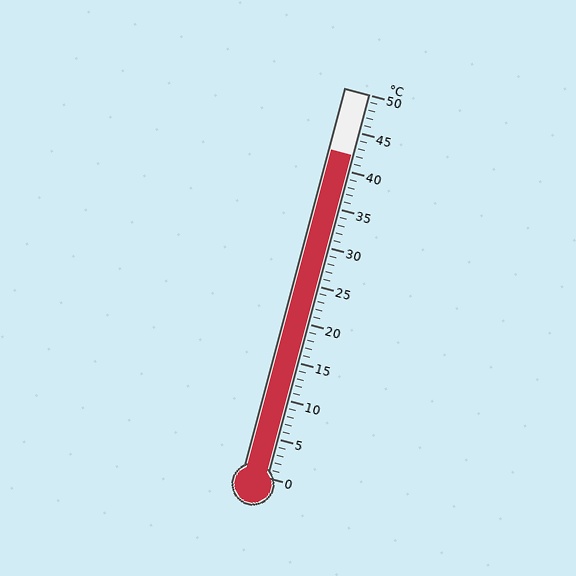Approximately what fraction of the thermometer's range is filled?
The thermometer is filled to approximately 85% of its range.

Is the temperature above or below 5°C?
The temperature is above 5°C.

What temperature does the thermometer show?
The thermometer shows approximately 42°C.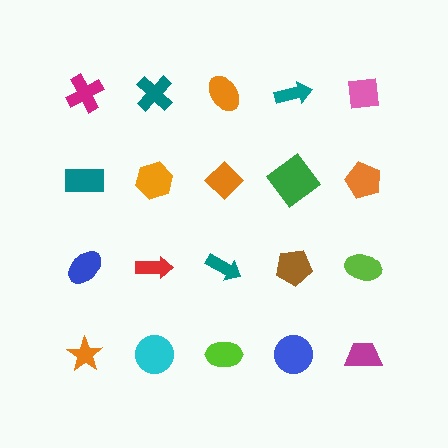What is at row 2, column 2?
An orange hexagon.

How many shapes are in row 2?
5 shapes.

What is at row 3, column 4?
A brown pentagon.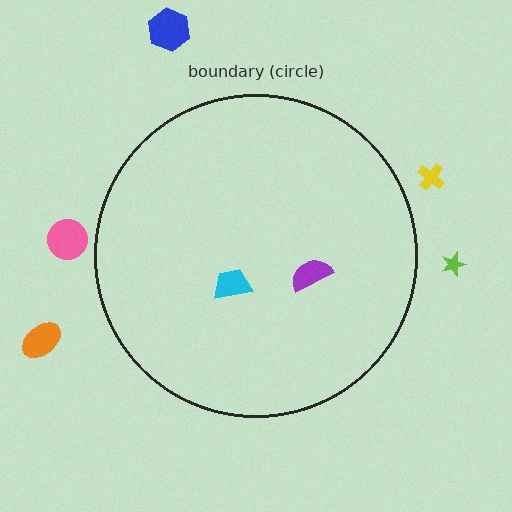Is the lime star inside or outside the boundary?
Outside.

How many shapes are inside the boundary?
2 inside, 5 outside.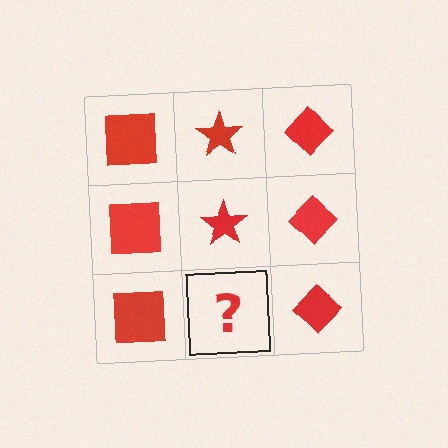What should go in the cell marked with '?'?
The missing cell should contain a red star.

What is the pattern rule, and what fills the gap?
The rule is that each column has a consistent shape. The gap should be filled with a red star.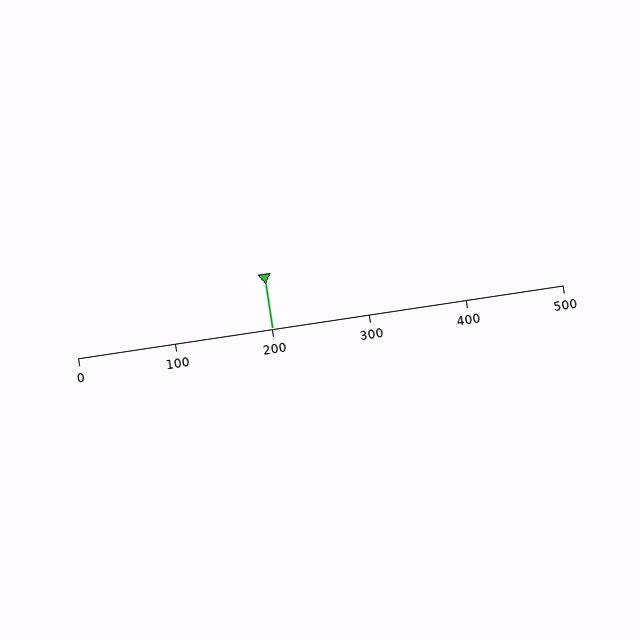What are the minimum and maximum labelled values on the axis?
The axis runs from 0 to 500.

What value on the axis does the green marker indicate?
The marker indicates approximately 200.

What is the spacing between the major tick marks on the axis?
The major ticks are spaced 100 apart.